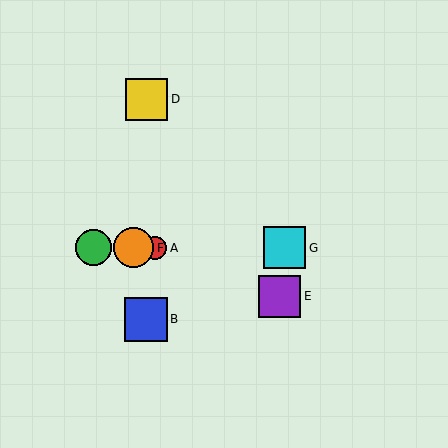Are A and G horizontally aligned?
Yes, both are at y≈248.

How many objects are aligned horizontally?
4 objects (A, C, F, G) are aligned horizontally.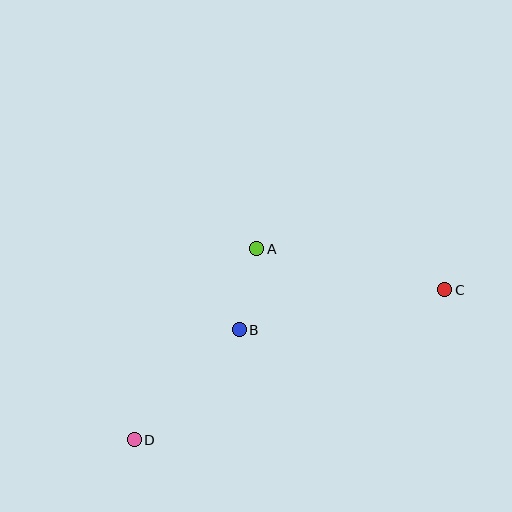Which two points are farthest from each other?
Points C and D are farthest from each other.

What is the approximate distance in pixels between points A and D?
The distance between A and D is approximately 227 pixels.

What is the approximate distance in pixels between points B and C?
The distance between B and C is approximately 210 pixels.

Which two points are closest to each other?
Points A and B are closest to each other.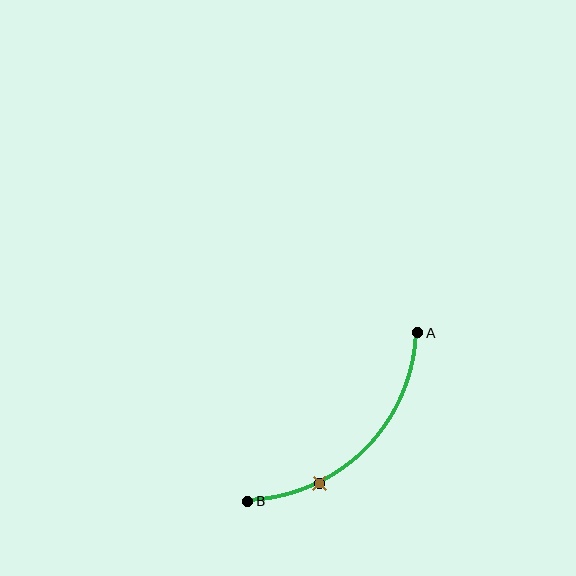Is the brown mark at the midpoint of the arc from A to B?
No. The brown mark lies on the arc but is closer to endpoint B. The arc midpoint would be at the point on the curve equidistant along the arc from both A and B.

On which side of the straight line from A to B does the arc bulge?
The arc bulges below and to the right of the straight line connecting A and B.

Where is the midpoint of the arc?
The arc midpoint is the point on the curve farthest from the straight line joining A and B. It sits below and to the right of that line.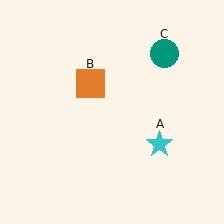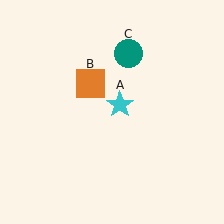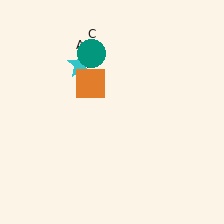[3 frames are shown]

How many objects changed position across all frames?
2 objects changed position: cyan star (object A), teal circle (object C).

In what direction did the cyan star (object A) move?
The cyan star (object A) moved up and to the left.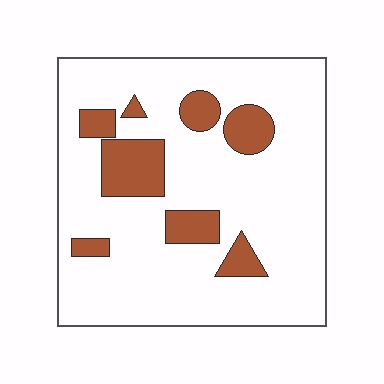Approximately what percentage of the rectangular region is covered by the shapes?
Approximately 15%.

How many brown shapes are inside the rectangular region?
8.